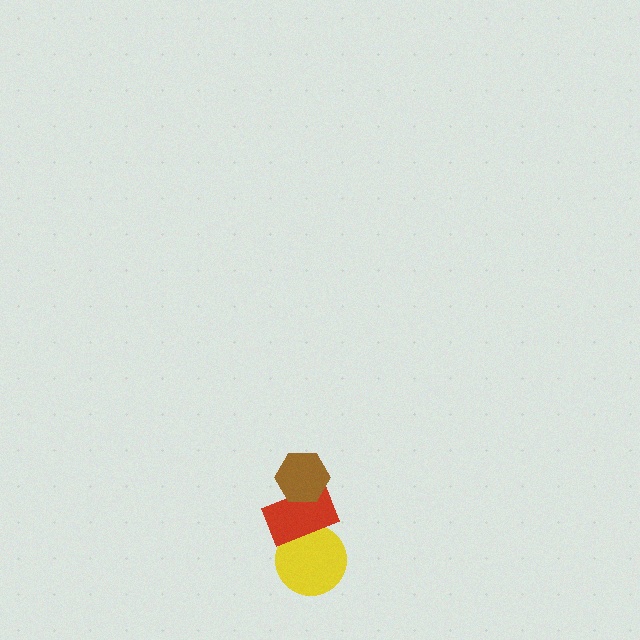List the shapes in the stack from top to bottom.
From top to bottom: the brown hexagon, the red rectangle, the yellow circle.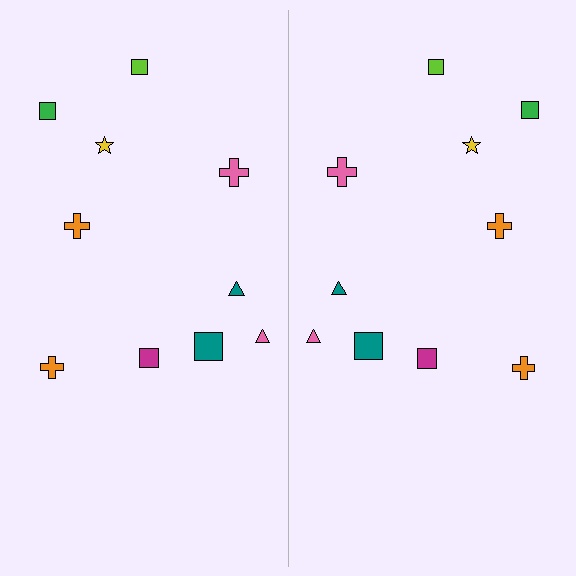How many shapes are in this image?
There are 20 shapes in this image.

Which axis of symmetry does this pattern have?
The pattern has a vertical axis of symmetry running through the center of the image.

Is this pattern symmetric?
Yes, this pattern has bilateral (reflection) symmetry.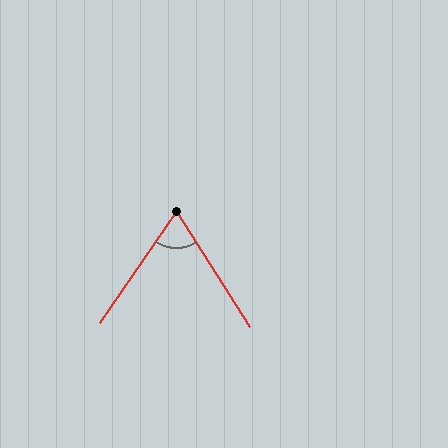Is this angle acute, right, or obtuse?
It is acute.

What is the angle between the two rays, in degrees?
Approximately 67 degrees.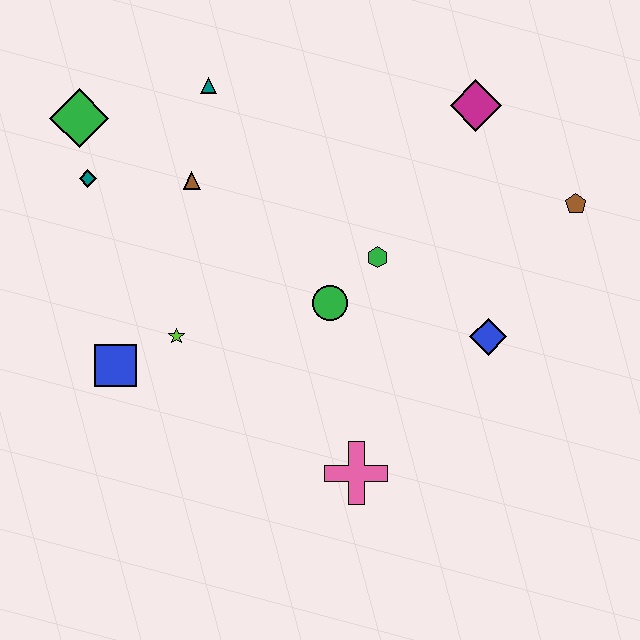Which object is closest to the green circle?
The green hexagon is closest to the green circle.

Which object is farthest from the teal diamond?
The brown pentagon is farthest from the teal diamond.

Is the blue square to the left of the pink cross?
Yes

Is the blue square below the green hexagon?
Yes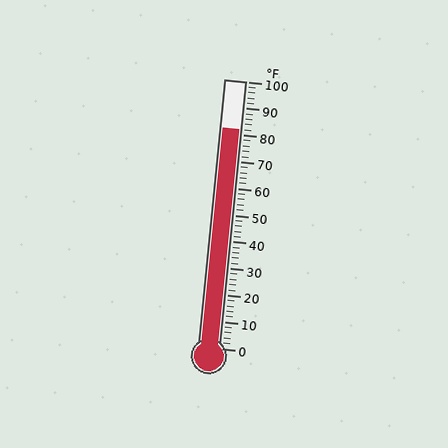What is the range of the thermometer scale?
The thermometer scale ranges from 0°F to 100°F.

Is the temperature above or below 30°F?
The temperature is above 30°F.